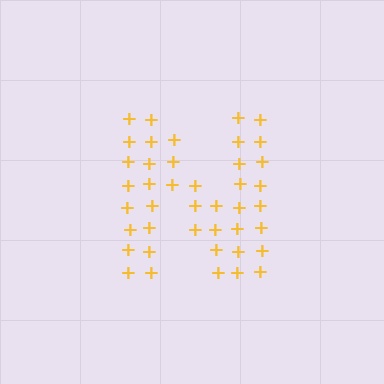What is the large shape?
The large shape is the letter N.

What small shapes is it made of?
It is made of small plus signs.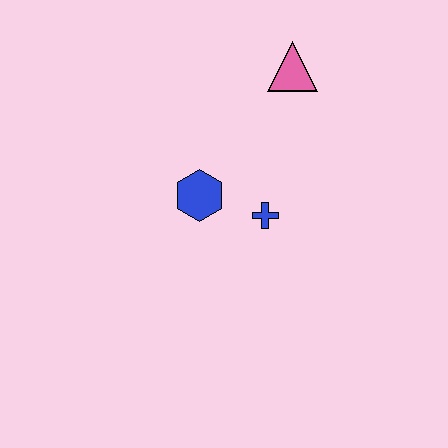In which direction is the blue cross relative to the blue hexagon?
The blue cross is to the right of the blue hexagon.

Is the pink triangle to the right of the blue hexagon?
Yes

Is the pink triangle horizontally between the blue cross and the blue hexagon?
No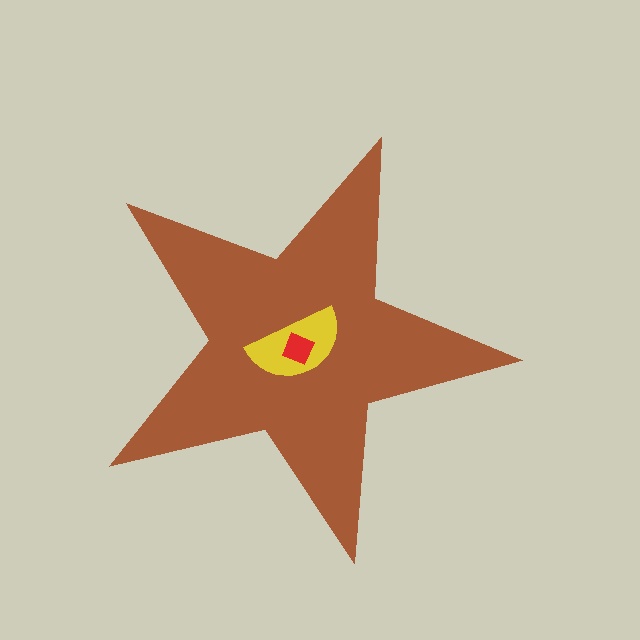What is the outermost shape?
The brown star.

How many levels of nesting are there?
3.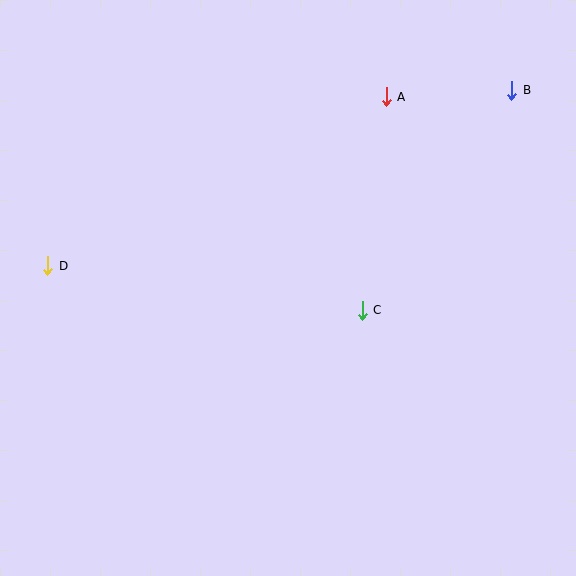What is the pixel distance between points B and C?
The distance between B and C is 266 pixels.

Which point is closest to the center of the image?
Point C at (362, 310) is closest to the center.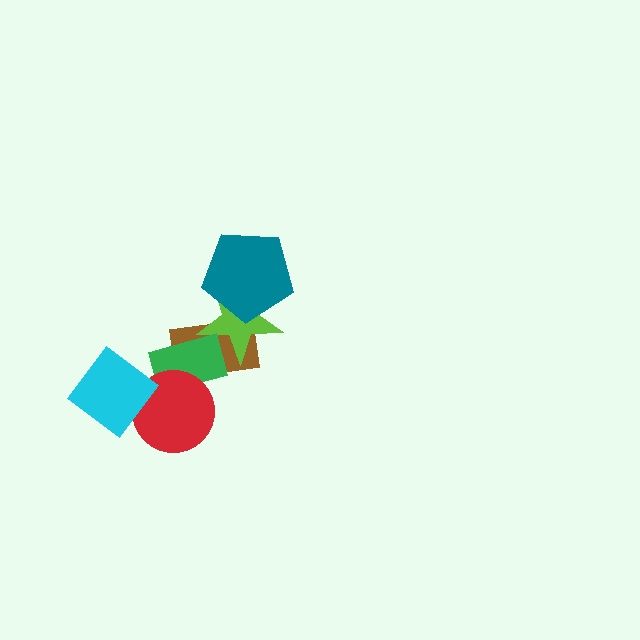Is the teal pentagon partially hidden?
No, no other shape covers it.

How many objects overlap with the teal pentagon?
2 objects overlap with the teal pentagon.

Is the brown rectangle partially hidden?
Yes, it is partially covered by another shape.